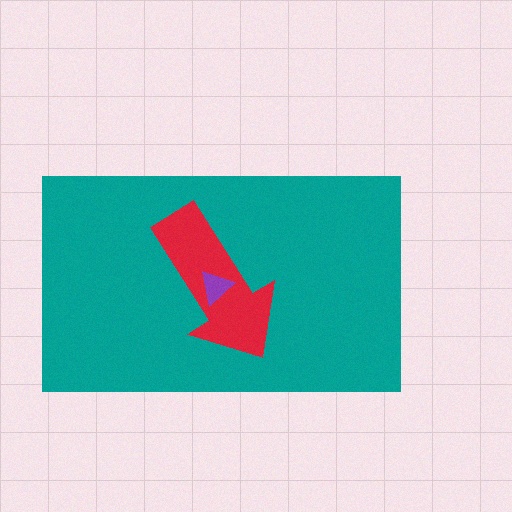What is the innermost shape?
The purple triangle.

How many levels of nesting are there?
3.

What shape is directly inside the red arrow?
The purple triangle.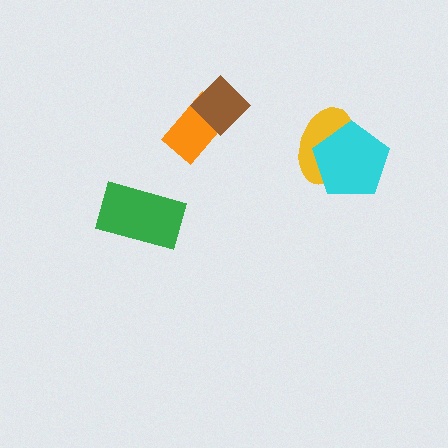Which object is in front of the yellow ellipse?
The cyan pentagon is in front of the yellow ellipse.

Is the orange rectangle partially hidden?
Yes, it is partially covered by another shape.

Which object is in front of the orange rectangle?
The brown diamond is in front of the orange rectangle.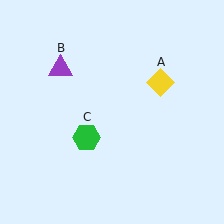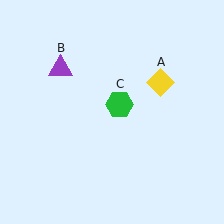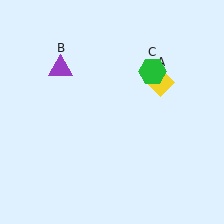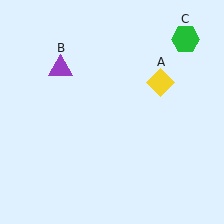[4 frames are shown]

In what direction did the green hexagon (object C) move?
The green hexagon (object C) moved up and to the right.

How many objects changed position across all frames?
1 object changed position: green hexagon (object C).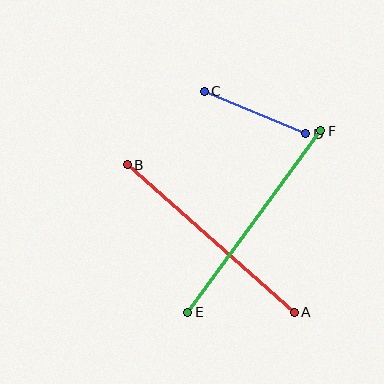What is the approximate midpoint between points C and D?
The midpoint is at approximately (255, 112) pixels.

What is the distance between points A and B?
The distance is approximately 223 pixels.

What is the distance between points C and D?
The distance is approximately 110 pixels.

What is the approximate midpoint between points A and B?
The midpoint is at approximately (211, 238) pixels.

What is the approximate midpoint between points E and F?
The midpoint is at approximately (254, 222) pixels.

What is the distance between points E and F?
The distance is approximately 225 pixels.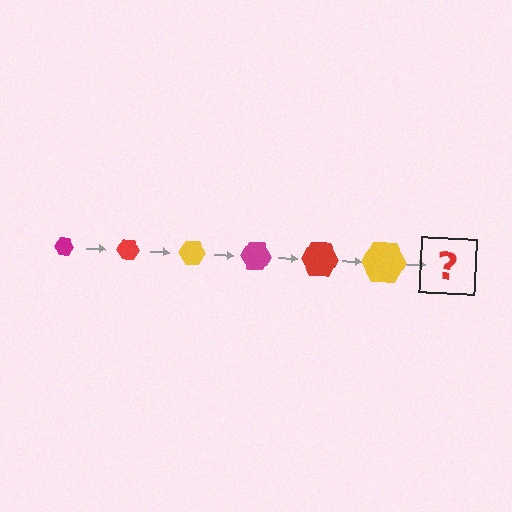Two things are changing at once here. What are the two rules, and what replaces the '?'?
The two rules are that the hexagon grows larger each step and the color cycles through magenta, red, and yellow. The '?' should be a magenta hexagon, larger than the previous one.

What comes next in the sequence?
The next element should be a magenta hexagon, larger than the previous one.